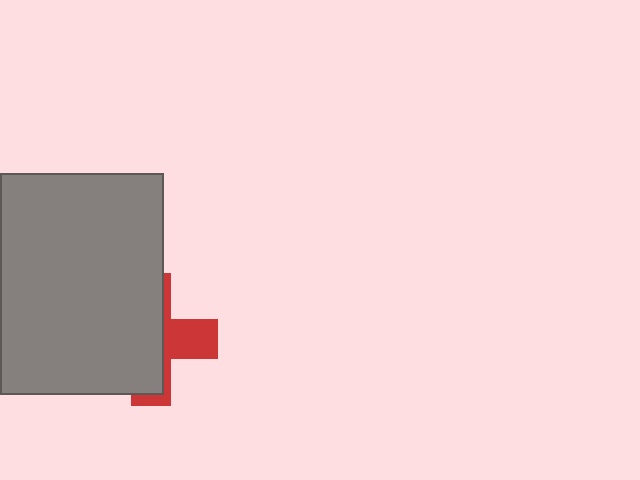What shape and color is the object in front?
The object in front is a gray rectangle.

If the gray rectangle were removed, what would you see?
You would see the complete red cross.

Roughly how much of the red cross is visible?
A small part of it is visible (roughly 36%).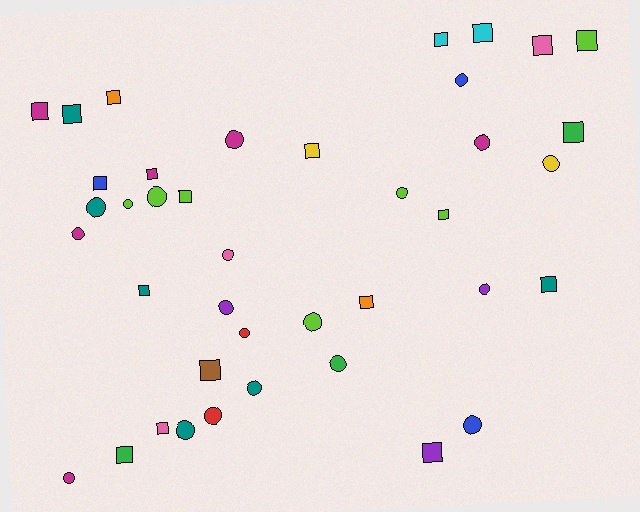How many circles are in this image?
There are 20 circles.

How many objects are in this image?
There are 40 objects.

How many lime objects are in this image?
There are 7 lime objects.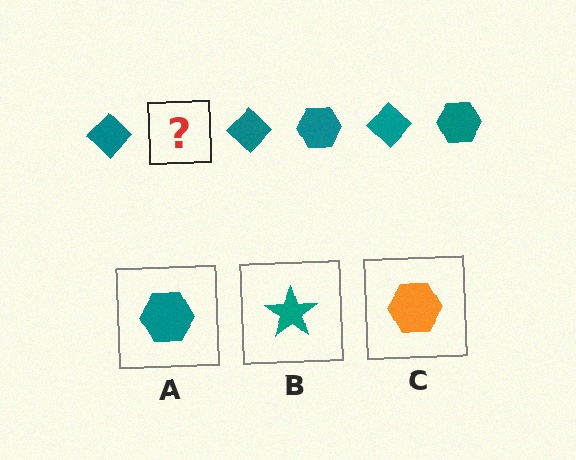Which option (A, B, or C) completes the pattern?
A.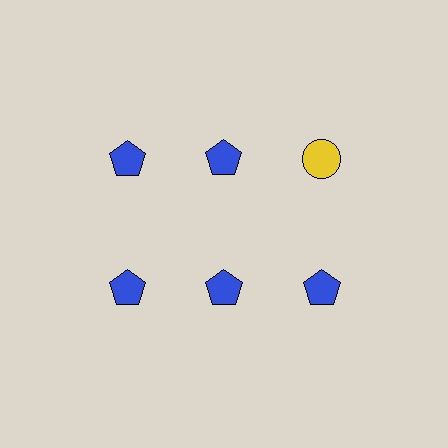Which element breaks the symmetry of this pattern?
The yellow circle in the top row, center column breaks the symmetry. All other shapes are blue pentagons.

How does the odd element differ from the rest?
It differs in both color (yellow instead of blue) and shape (circle instead of pentagon).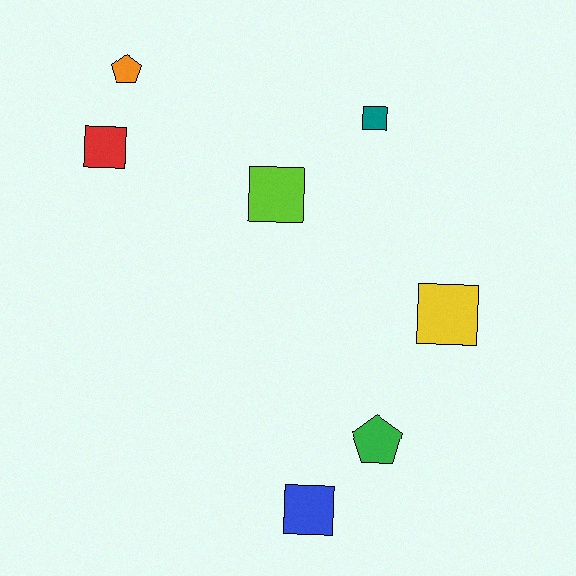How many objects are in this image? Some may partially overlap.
There are 7 objects.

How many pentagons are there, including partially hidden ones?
There are 2 pentagons.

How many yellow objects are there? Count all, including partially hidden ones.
There is 1 yellow object.